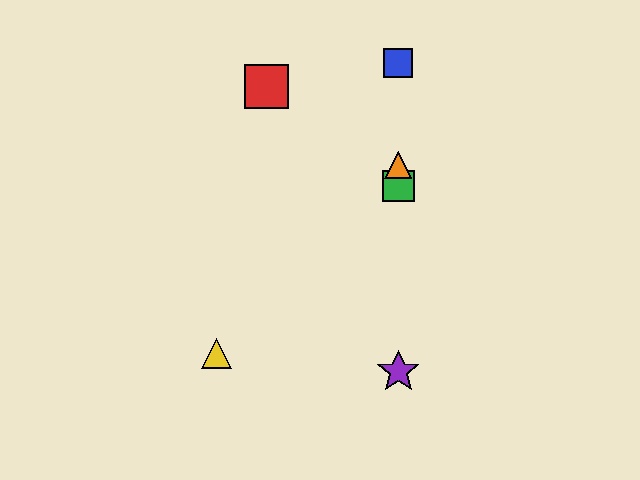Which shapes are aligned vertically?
The blue square, the green square, the purple star, the orange triangle are aligned vertically.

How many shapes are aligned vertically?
4 shapes (the blue square, the green square, the purple star, the orange triangle) are aligned vertically.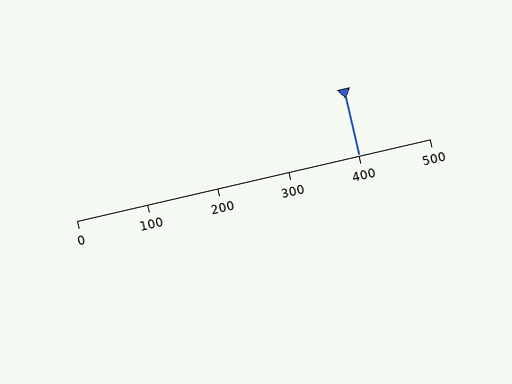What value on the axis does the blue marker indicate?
The marker indicates approximately 400.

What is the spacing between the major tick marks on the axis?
The major ticks are spaced 100 apart.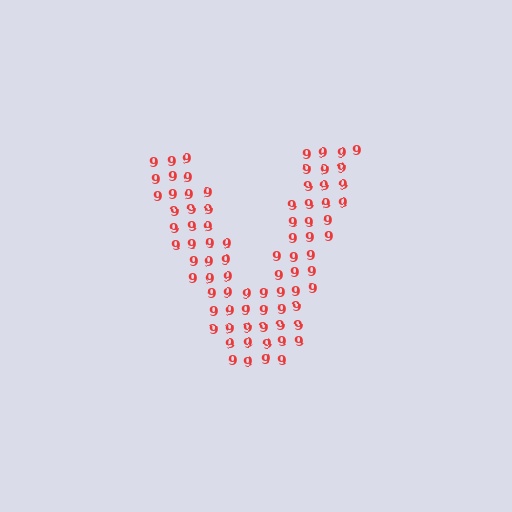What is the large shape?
The large shape is the letter V.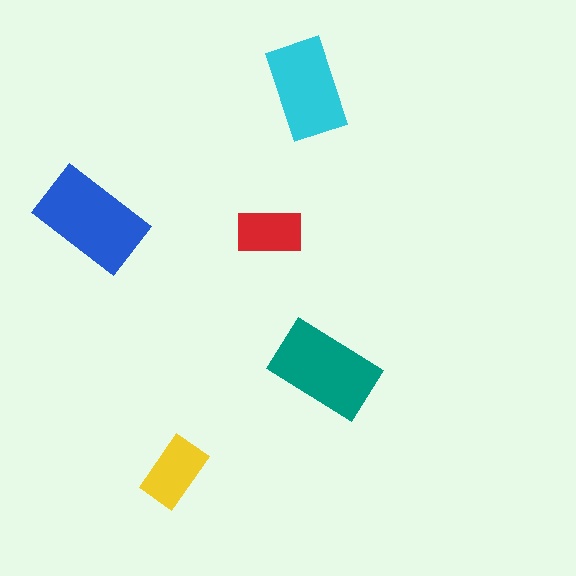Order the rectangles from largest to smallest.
the blue one, the teal one, the cyan one, the yellow one, the red one.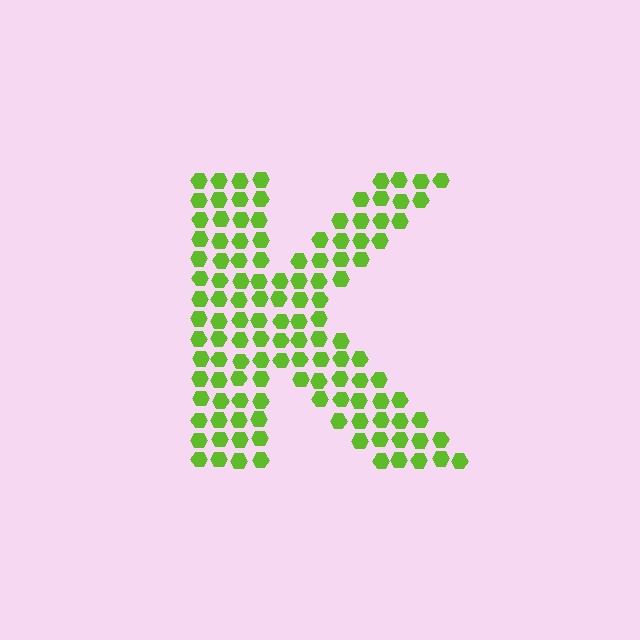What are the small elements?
The small elements are hexagons.